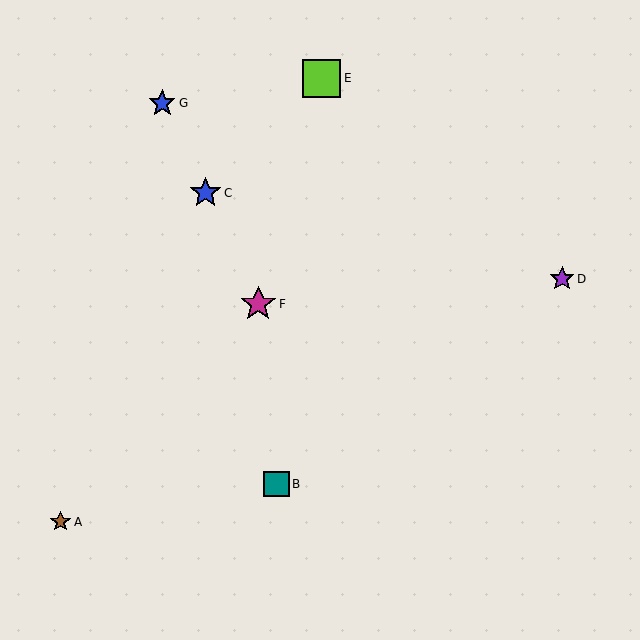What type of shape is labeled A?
Shape A is a brown star.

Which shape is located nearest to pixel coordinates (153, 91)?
The blue star (labeled G) at (162, 103) is nearest to that location.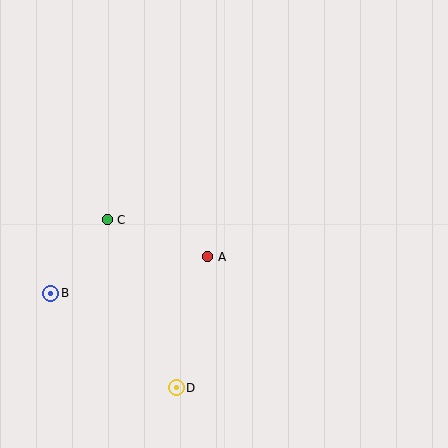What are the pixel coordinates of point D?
Point D is at (176, 388).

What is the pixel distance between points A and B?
The distance between A and B is 161 pixels.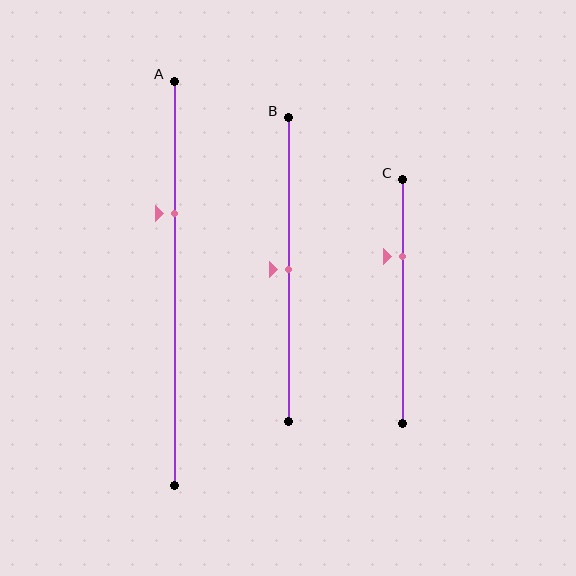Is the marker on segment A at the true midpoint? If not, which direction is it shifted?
No, the marker on segment A is shifted upward by about 17% of the segment length.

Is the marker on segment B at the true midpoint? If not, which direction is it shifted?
Yes, the marker on segment B is at the true midpoint.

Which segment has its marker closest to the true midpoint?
Segment B has its marker closest to the true midpoint.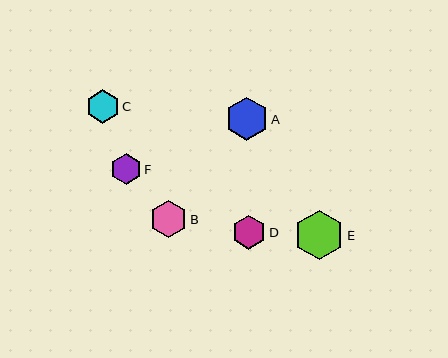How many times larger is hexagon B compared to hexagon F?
Hexagon B is approximately 1.2 times the size of hexagon F.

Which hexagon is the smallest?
Hexagon F is the smallest with a size of approximately 31 pixels.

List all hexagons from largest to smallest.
From largest to smallest: E, A, B, D, C, F.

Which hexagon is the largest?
Hexagon E is the largest with a size of approximately 49 pixels.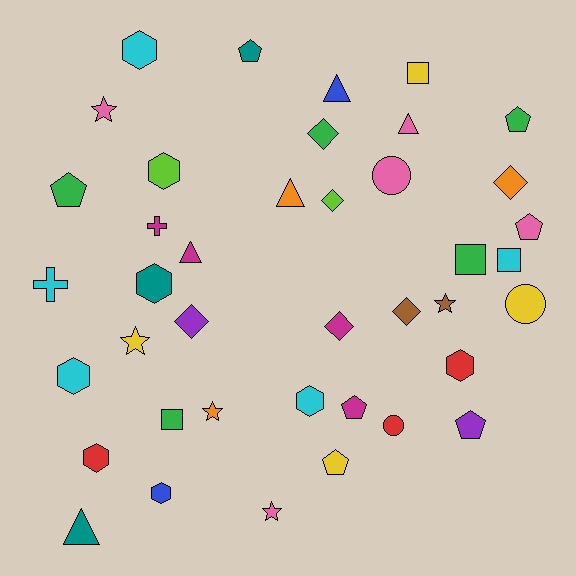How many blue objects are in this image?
There are 2 blue objects.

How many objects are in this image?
There are 40 objects.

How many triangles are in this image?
There are 5 triangles.